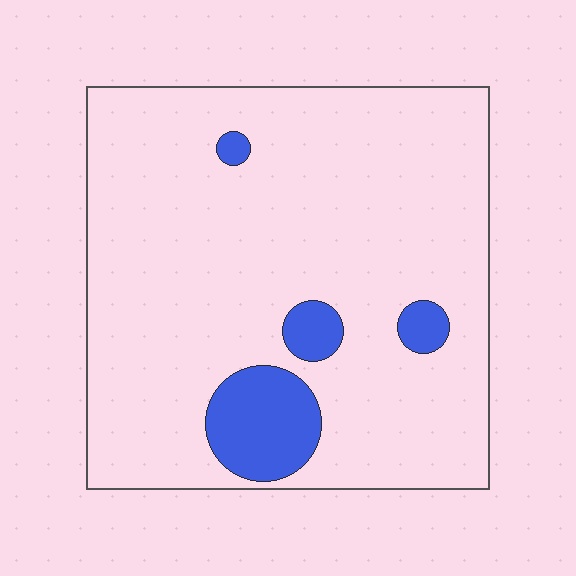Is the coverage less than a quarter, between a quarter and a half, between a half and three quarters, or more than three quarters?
Less than a quarter.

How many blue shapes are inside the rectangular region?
4.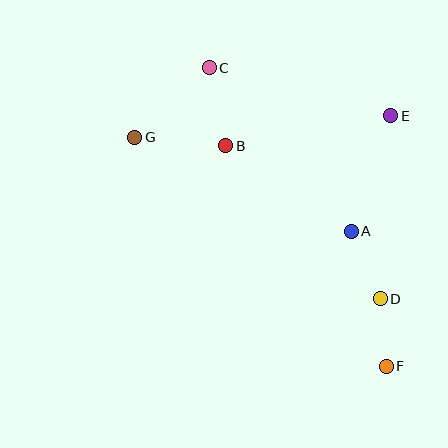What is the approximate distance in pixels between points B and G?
The distance between B and G is approximately 91 pixels.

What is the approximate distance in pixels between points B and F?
The distance between B and F is approximately 273 pixels.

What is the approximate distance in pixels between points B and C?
The distance between B and C is approximately 80 pixels.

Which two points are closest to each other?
Points D and F are closest to each other.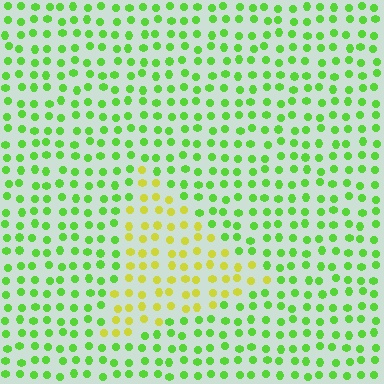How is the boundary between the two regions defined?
The boundary is defined purely by a slight shift in hue (about 45 degrees). Spacing, size, and orientation are identical on both sides.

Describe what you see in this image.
The image is filled with small lime elements in a uniform arrangement. A triangle-shaped region is visible where the elements are tinted to a slightly different hue, forming a subtle color boundary.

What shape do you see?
I see a triangle.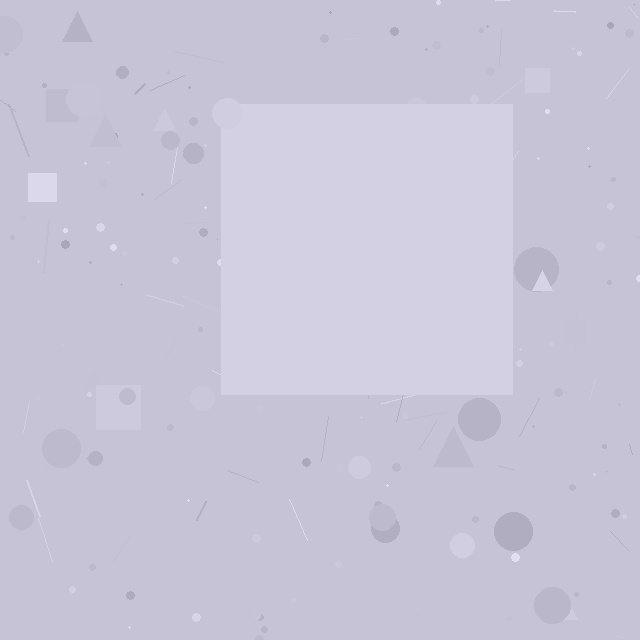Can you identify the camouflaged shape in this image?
The camouflaged shape is a square.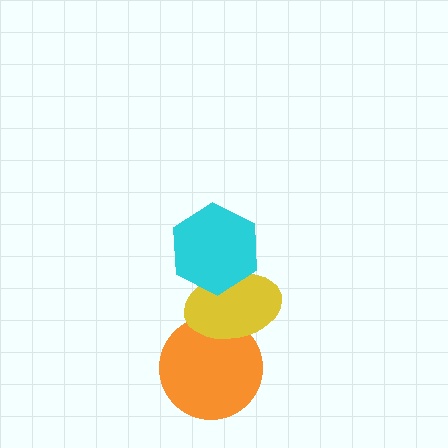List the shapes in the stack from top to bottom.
From top to bottom: the cyan hexagon, the yellow ellipse, the orange circle.